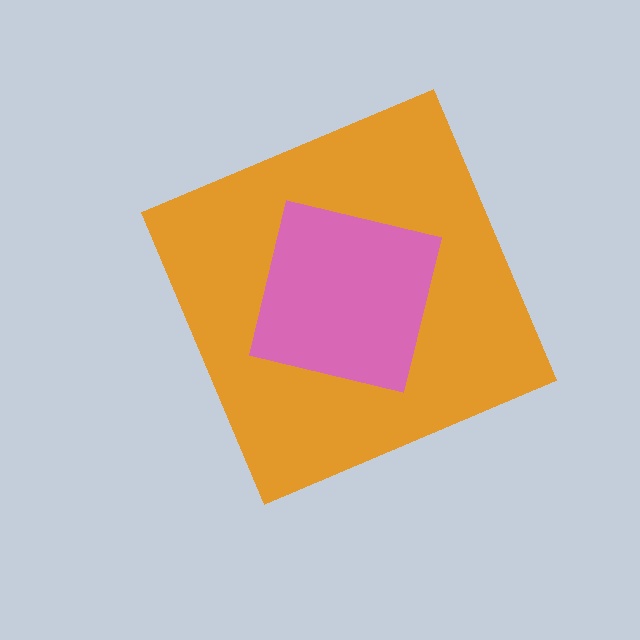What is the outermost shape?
The orange diamond.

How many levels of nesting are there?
2.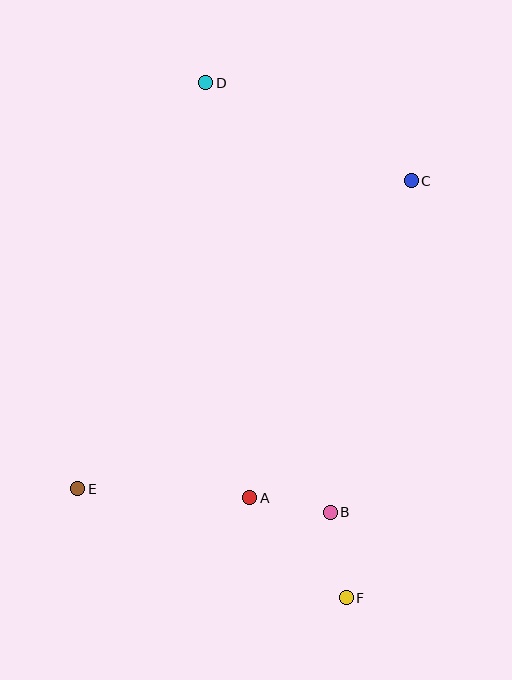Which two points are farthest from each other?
Points D and F are farthest from each other.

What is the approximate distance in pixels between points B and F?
The distance between B and F is approximately 87 pixels.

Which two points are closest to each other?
Points A and B are closest to each other.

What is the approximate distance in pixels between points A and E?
The distance between A and E is approximately 172 pixels.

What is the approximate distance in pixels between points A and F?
The distance between A and F is approximately 139 pixels.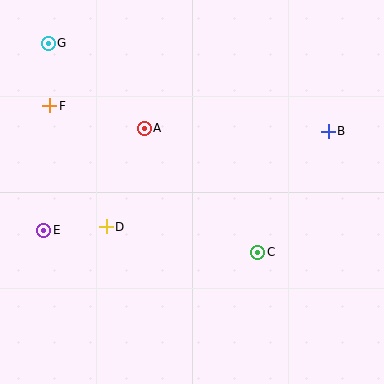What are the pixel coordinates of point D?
Point D is at (106, 227).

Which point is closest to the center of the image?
Point A at (144, 128) is closest to the center.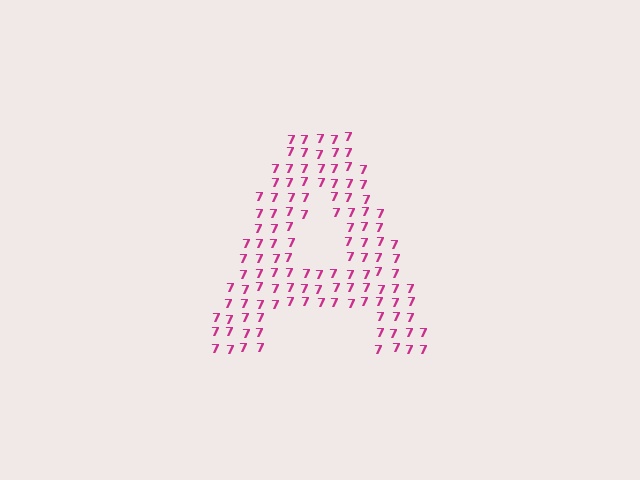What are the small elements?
The small elements are digit 7's.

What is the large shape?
The large shape is the letter A.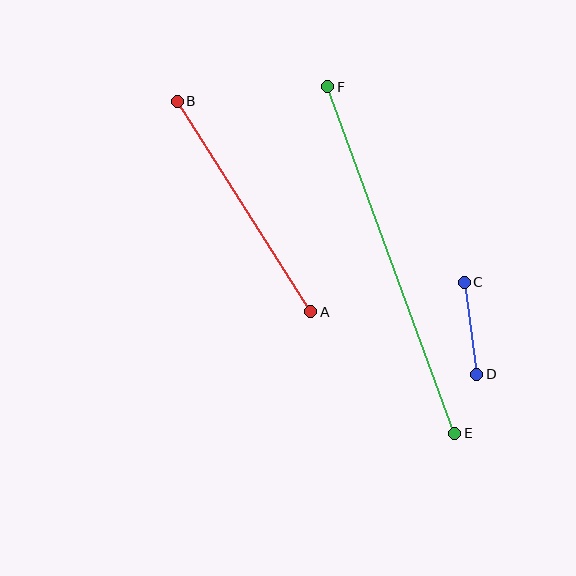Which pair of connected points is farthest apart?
Points E and F are farthest apart.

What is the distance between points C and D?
The distance is approximately 93 pixels.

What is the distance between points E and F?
The distance is approximately 369 pixels.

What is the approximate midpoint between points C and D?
The midpoint is at approximately (470, 328) pixels.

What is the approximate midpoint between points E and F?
The midpoint is at approximately (391, 260) pixels.